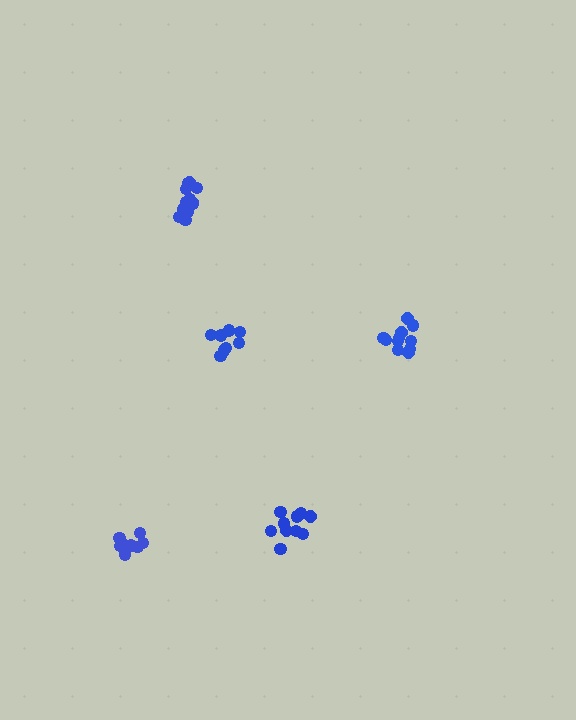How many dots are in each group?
Group 1: 12 dots, Group 2: 11 dots, Group 3: 8 dots, Group 4: 10 dots, Group 5: 8 dots (49 total).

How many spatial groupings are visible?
There are 5 spatial groupings.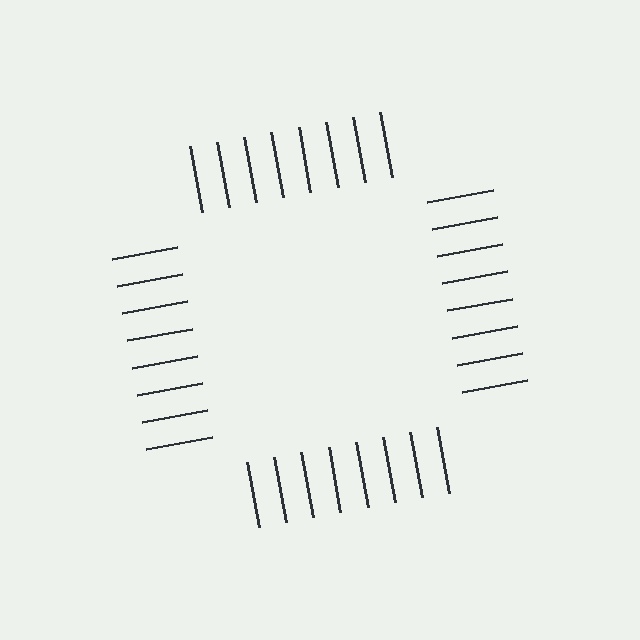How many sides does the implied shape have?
4 sides — the line-ends trace a square.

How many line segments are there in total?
32 — 8 along each of the 4 edges.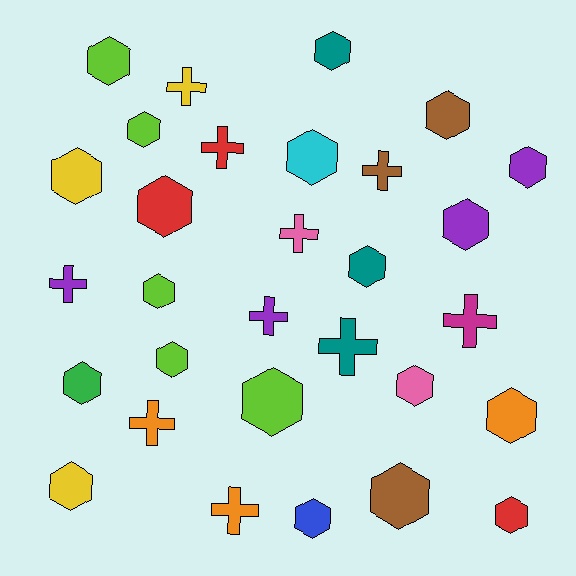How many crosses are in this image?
There are 10 crosses.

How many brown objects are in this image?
There are 3 brown objects.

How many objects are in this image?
There are 30 objects.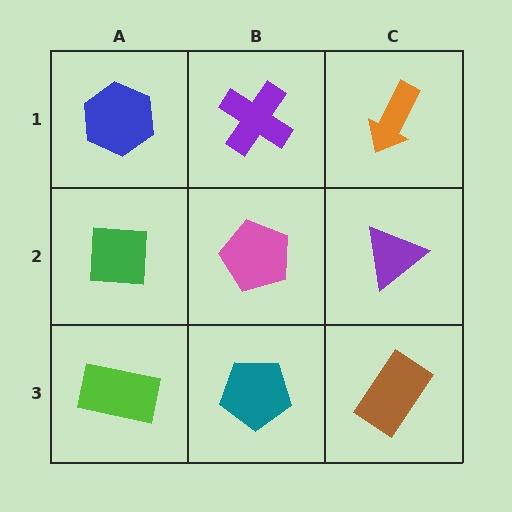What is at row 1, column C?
An orange arrow.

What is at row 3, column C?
A brown rectangle.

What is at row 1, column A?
A blue hexagon.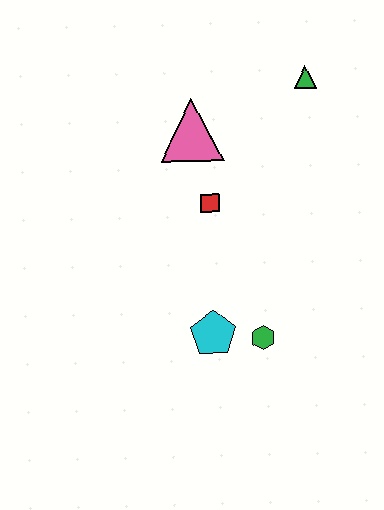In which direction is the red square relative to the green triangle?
The red square is below the green triangle.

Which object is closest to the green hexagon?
The cyan pentagon is closest to the green hexagon.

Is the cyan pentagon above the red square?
No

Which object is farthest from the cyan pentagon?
The green triangle is farthest from the cyan pentagon.